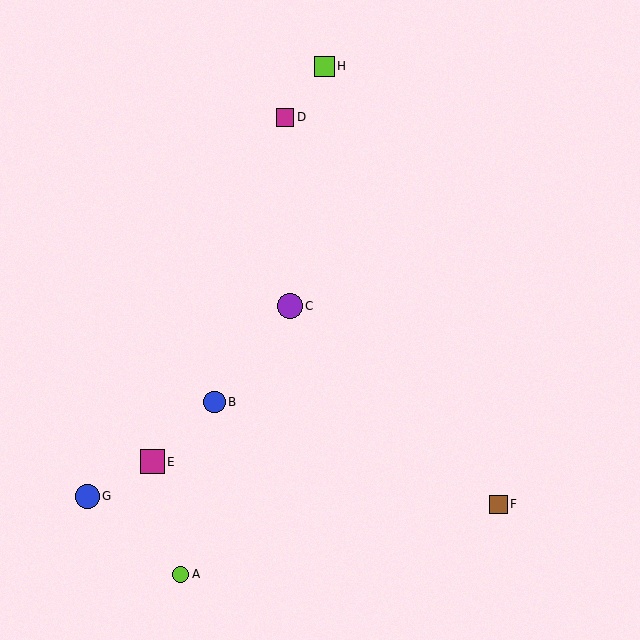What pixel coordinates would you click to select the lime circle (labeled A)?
Click at (181, 574) to select the lime circle A.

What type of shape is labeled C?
Shape C is a purple circle.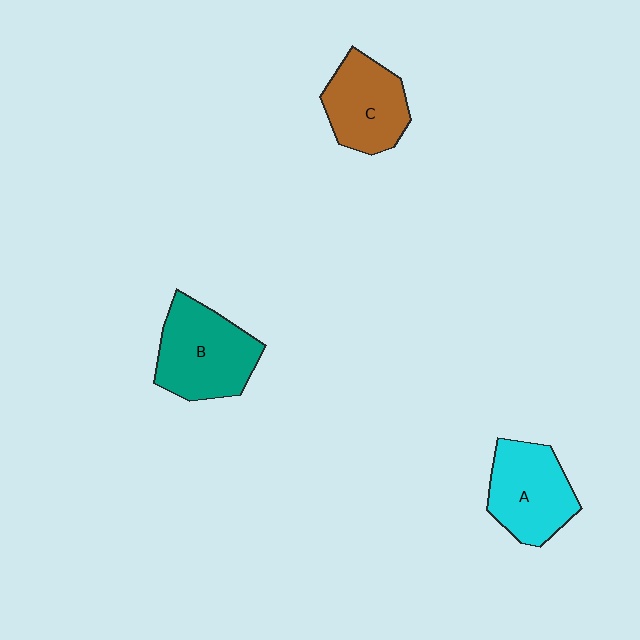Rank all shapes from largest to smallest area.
From largest to smallest: B (teal), A (cyan), C (brown).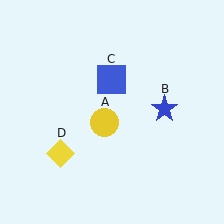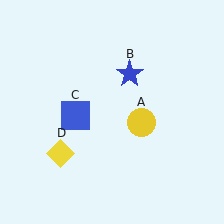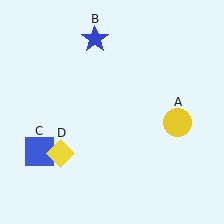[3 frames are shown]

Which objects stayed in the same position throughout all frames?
Yellow diamond (object D) remained stationary.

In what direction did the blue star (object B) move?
The blue star (object B) moved up and to the left.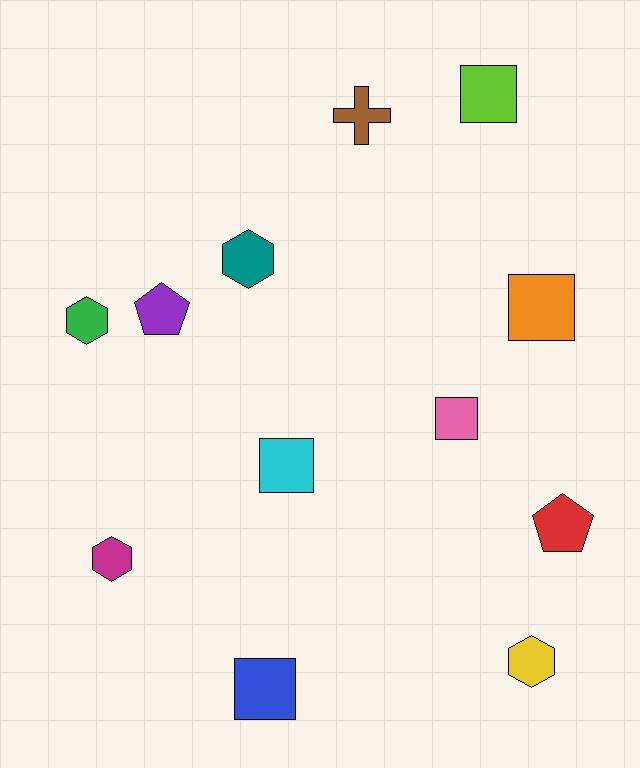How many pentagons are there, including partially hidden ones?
There are 2 pentagons.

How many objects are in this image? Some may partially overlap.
There are 12 objects.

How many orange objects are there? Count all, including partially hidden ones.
There is 1 orange object.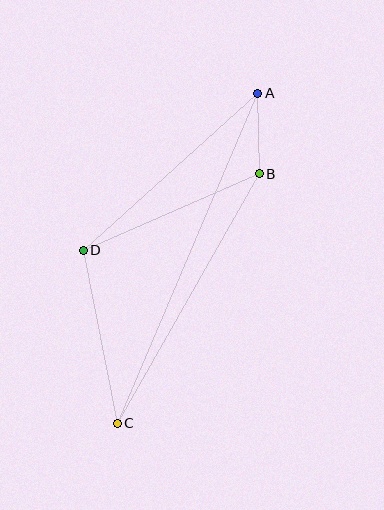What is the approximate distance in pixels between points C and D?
The distance between C and D is approximately 176 pixels.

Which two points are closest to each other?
Points A and B are closest to each other.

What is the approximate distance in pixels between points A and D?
The distance between A and D is approximately 234 pixels.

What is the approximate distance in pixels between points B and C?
The distance between B and C is approximately 287 pixels.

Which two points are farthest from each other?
Points A and C are farthest from each other.